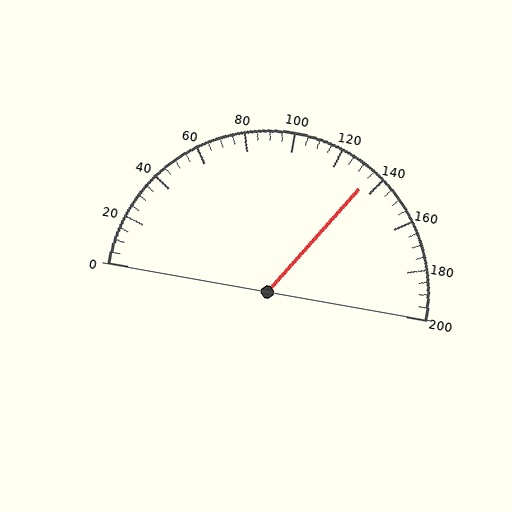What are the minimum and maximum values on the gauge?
The gauge ranges from 0 to 200.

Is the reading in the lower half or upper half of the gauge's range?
The reading is in the upper half of the range (0 to 200).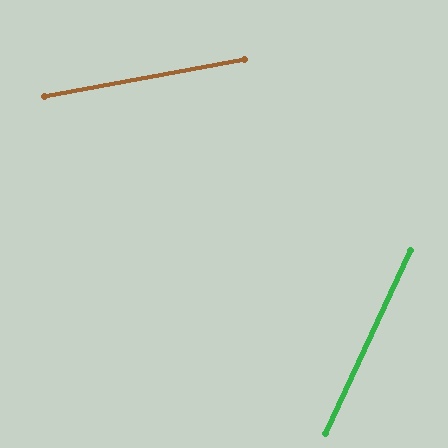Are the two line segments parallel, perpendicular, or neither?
Neither parallel nor perpendicular — they differ by about 55°.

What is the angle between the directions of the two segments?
Approximately 55 degrees.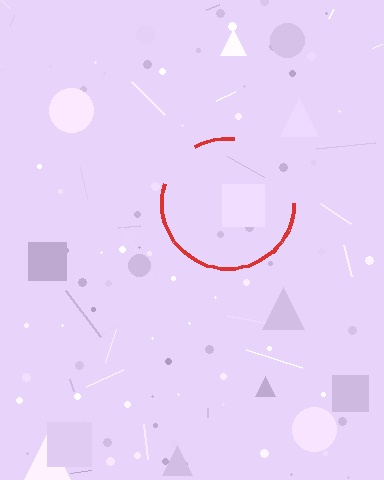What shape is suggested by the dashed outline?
The dashed outline suggests a circle.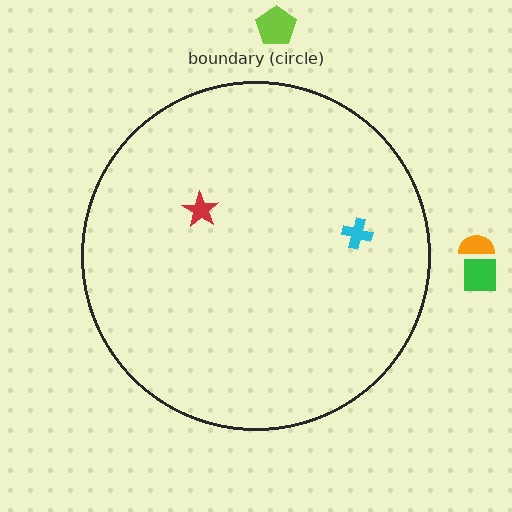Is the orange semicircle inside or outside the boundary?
Outside.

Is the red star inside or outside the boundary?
Inside.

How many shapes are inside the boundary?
2 inside, 3 outside.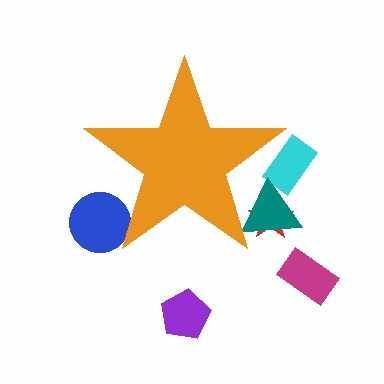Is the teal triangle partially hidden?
Yes, the teal triangle is partially hidden behind the orange star.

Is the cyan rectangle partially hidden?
Yes, the cyan rectangle is partially hidden behind the orange star.